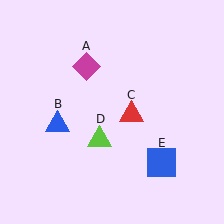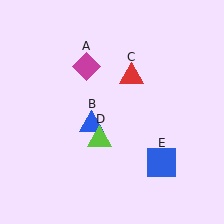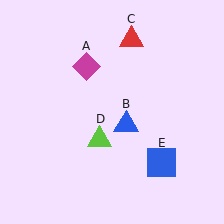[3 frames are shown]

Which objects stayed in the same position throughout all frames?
Magenta diamond (object A) and lime triangle (object D) and blue square (object E) remained stationary.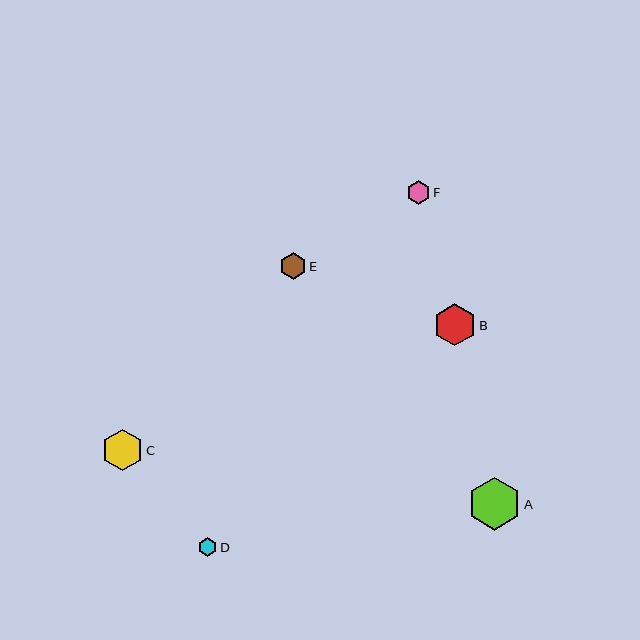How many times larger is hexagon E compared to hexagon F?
Hexagon E is approximately 1.1 times the size of hexagon F.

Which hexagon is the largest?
Hexagon A is the largest with a size of approximately 53 pixels.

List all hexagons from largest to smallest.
From largest to smallest: A, B, C, E, F, D.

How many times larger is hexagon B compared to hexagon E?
Hexagon B is approximately 1.6 times the size of hexagon E.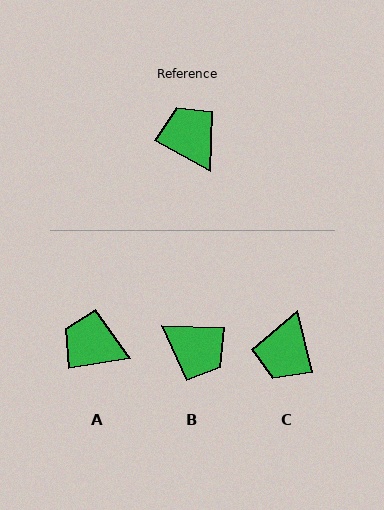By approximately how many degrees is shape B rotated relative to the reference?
Approximately 153 degrees clockwise.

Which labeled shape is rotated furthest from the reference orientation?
B, about 153 degrees away.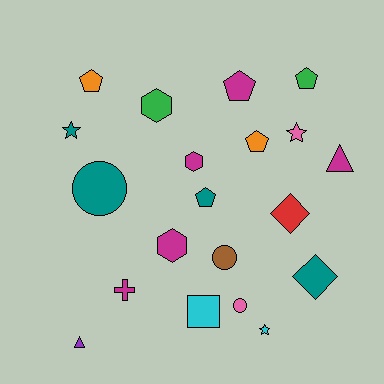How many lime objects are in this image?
There are no lime objects.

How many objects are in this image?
There are 20 objects.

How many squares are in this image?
There is 1 square.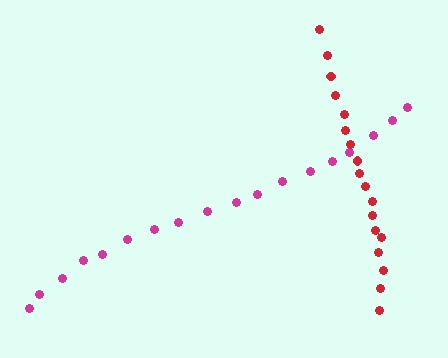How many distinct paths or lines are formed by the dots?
There are 2 distinct paths.